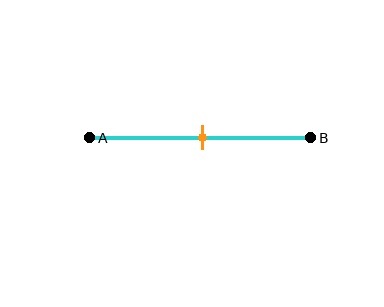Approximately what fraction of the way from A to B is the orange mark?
The orange mark is approximately 50% of the way from A to B.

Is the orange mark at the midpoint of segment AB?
Yes, the mark is approximately at the midpoint.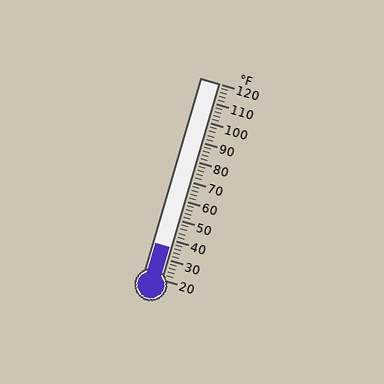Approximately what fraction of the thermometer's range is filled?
The thermometer is filled to approximately 15% of its range.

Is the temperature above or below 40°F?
The temperature is below 40°F.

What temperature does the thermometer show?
The thermometer shows approximately 36°F.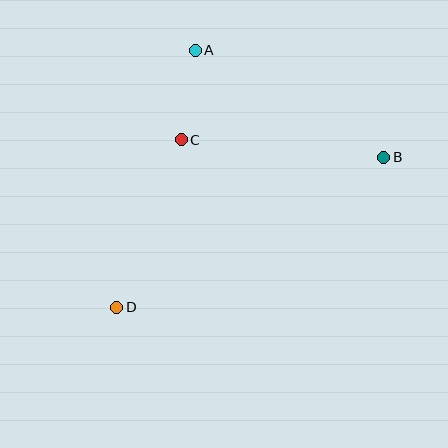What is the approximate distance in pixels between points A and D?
The distance between A and D is approximately 269 pixels.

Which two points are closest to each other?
Points A and C are closest to each other.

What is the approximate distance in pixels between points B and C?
The distance between B and C is approximately 203 pixels.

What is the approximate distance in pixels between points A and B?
The distance between A and B is approximately 217 pixels.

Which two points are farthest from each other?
Points B and D are farthest from each other.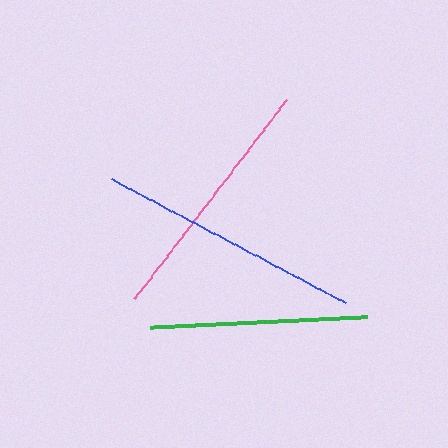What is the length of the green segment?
The green segment is approximately 217 pixels long.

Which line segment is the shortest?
The green line is the shortest at approximately 217 pixels.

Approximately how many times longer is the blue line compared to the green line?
The blue line is approximately 1.2 times the length of the green line.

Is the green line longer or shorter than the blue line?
The blue line is longer than the green line.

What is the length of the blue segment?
The blue segment is approximately 265 pixels long.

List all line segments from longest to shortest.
From longest to shortest: blue, pink, green.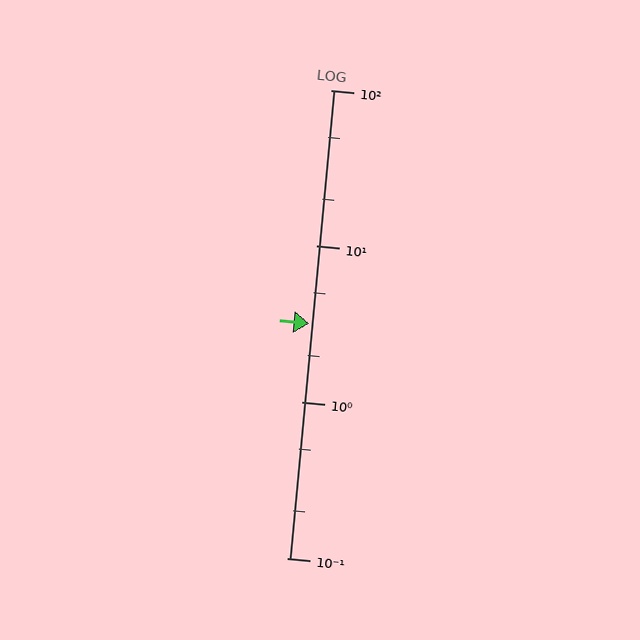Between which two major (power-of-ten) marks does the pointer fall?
The pointer is between 1 and 10.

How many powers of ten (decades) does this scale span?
The scale spans 3 decades, from 0.1 to 100.